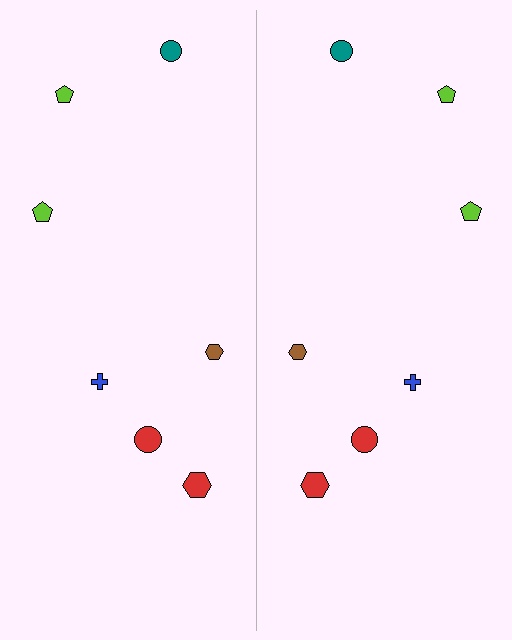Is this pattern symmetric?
Yes, this pattern has bilateral (reflection) symmetry.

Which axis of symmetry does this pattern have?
The pattern has a vertical axis of symmetry running through the center of the image.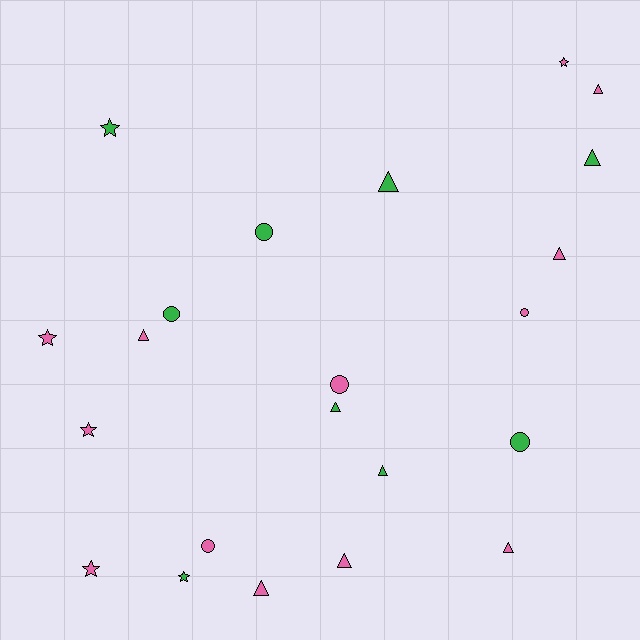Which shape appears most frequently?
Triangle, with 10 objects.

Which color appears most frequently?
Pink, with 13 objects.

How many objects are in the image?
There are 22 objects.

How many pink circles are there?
There are 3 pink circles.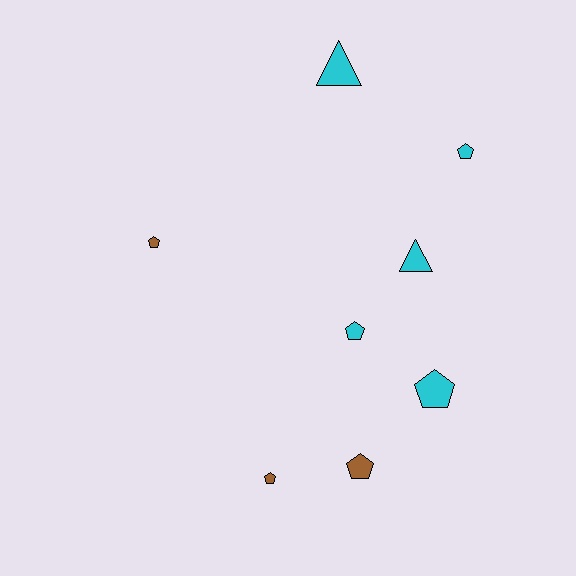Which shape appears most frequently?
Pentagon, with 6 objects.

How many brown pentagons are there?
There are 3 brown pentagons.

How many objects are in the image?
There are 8 objects.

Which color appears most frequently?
Cyan, with 5 objects.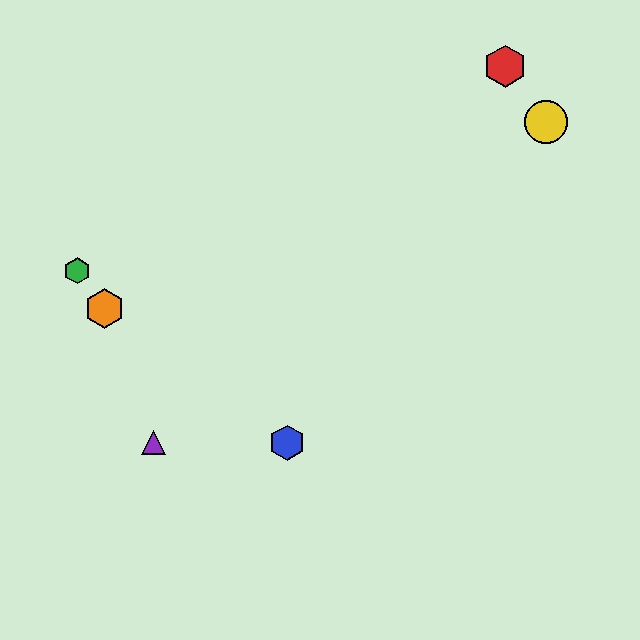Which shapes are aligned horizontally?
The blue hexagon, the purple triangle are aligned horizontally.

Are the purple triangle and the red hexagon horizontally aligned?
No, the purple triangle is at y≈443 and the red hexagon is at y≈66.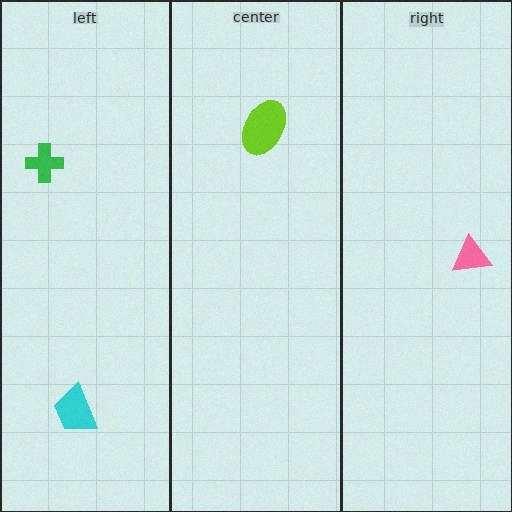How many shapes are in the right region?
1.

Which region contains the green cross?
The left region.